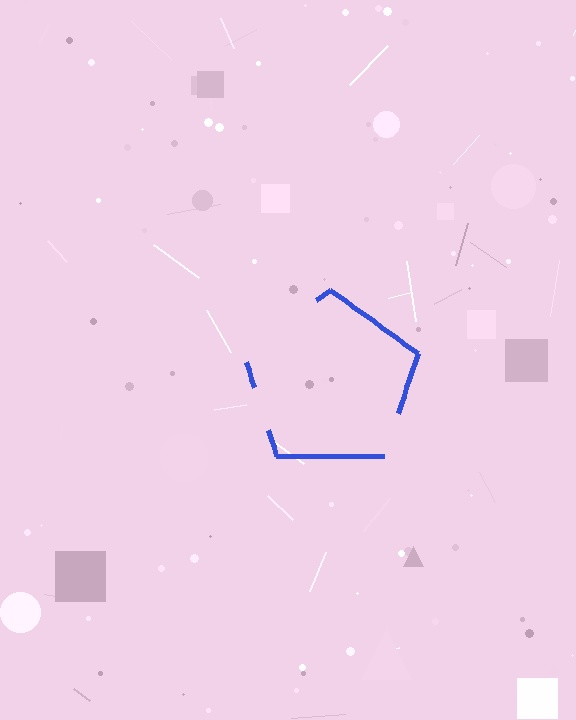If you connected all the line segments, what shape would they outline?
They would outline a pentagon.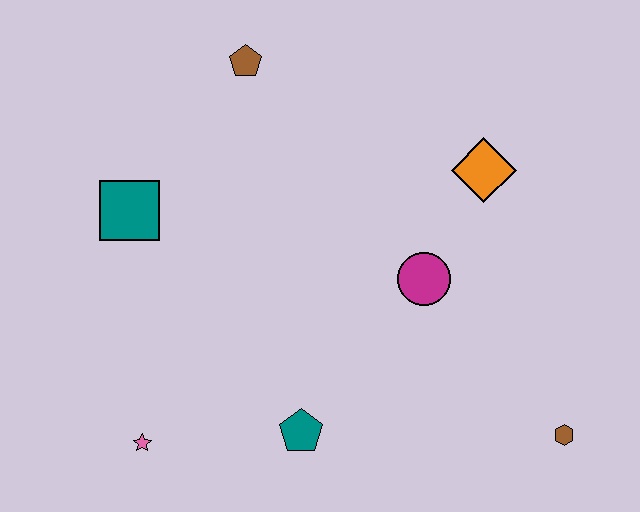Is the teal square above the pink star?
Yes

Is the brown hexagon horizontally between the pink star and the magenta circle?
No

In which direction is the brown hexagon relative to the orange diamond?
The brown hexagon is below the orange diamond.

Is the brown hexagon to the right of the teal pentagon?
Yes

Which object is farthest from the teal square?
The brown hexagon is farthest from the teal square.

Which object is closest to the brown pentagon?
The teal square is closest to the brown pentagon.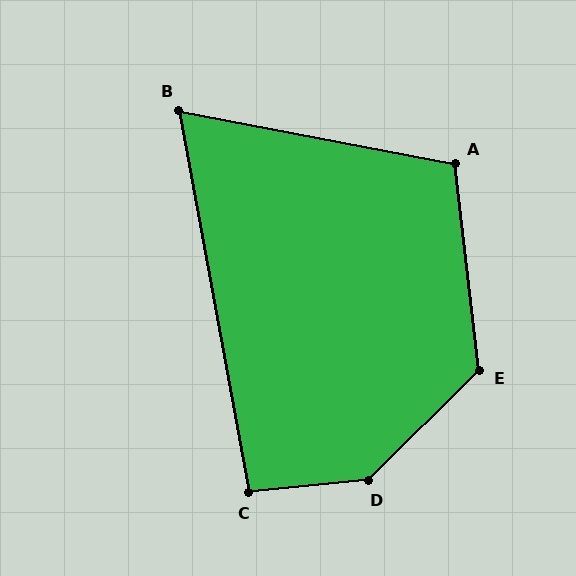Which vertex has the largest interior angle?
D, at approximately 141 degrees.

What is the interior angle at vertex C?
Approximately 95 degrees (approximately right).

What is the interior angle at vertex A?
Approximately 107 degrees (obtuse).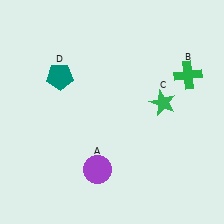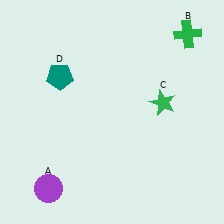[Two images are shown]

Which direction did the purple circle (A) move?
The purple circle (A) moved left.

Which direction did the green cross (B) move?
The green cross (B) moved up.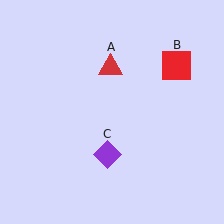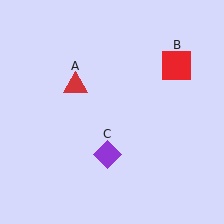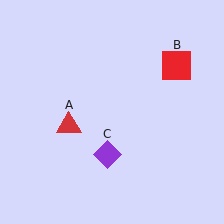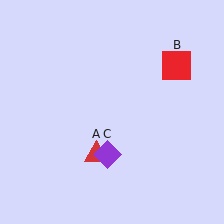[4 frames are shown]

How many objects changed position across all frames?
1 object changed position: red triangle (object A).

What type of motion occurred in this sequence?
The red triangle (object A) rotated counterclockwise around the center of the scene.